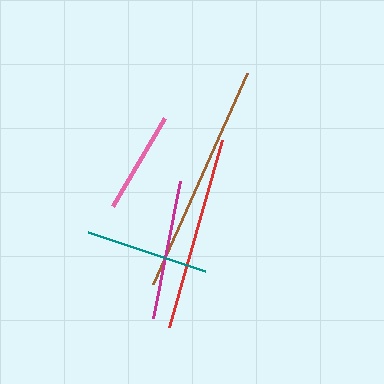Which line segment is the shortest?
The pink line is the shortest at approximately 102 pixels.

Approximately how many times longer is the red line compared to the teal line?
The red line is approximately 1.6 times the length of the teal line.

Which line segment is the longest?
The brown line is the longest at approximately 231 pixels.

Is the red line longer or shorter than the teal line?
The red line is longer than the teal line.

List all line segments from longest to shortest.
From longest to shortest: brown, red, magenta, teal, pink.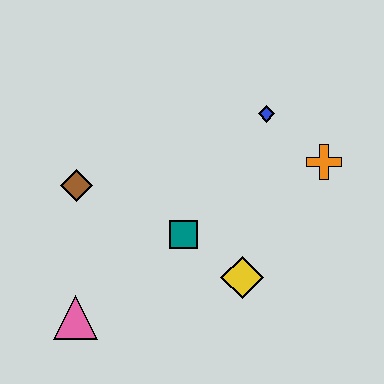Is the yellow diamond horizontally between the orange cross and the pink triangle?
Yes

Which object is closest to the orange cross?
The blue diamond is closest to the orange cross.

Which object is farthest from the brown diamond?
The orange cross is farthest from the brown diamond.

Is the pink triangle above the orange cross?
No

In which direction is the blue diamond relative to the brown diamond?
The blue diamond is to the right of the brown diamond.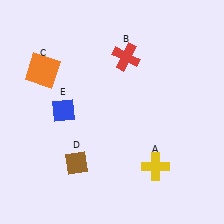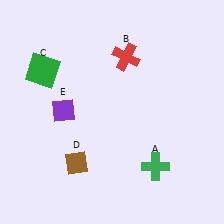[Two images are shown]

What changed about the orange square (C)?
In Image 1, C is orange. In Image 2, it changed to green.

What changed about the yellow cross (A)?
In Image 1, A is yellow. In Image 2, it changed to green.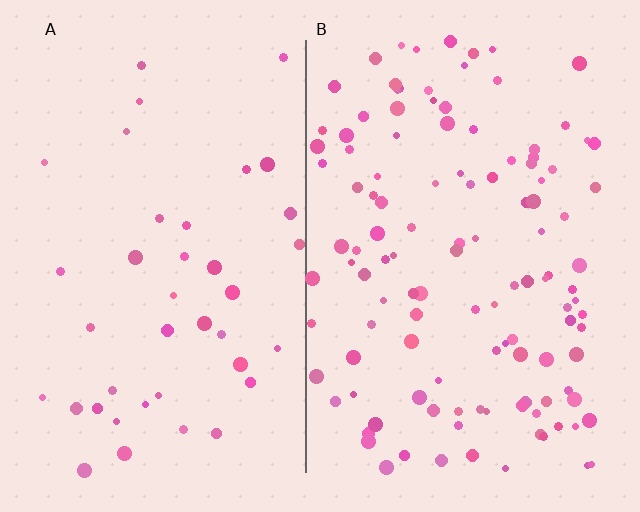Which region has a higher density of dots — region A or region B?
B (the right).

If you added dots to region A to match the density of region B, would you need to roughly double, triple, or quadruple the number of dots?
Approximately triple.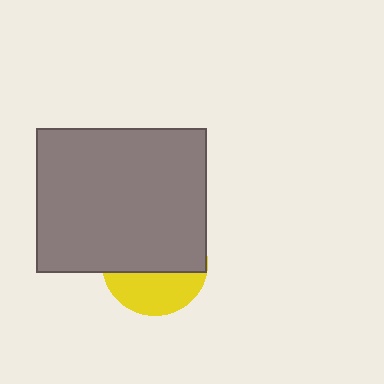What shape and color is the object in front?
The object in front is a gray rectangle.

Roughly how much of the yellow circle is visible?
A small part of it is visible (roughly 38%).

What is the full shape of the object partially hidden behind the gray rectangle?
The partially hidden object is a yellow circle.